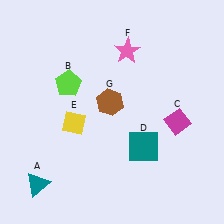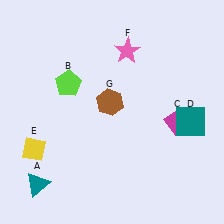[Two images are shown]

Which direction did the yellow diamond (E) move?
The yellow diamond (E) moved left.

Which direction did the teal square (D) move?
The teal square (D) moved right.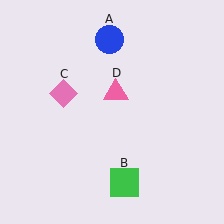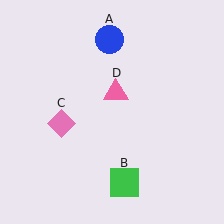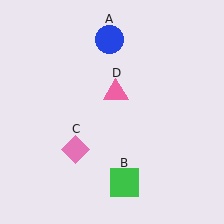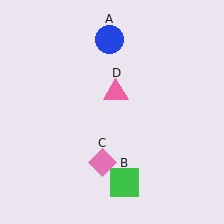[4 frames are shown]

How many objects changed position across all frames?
1 object changed position: pink diamond (object C).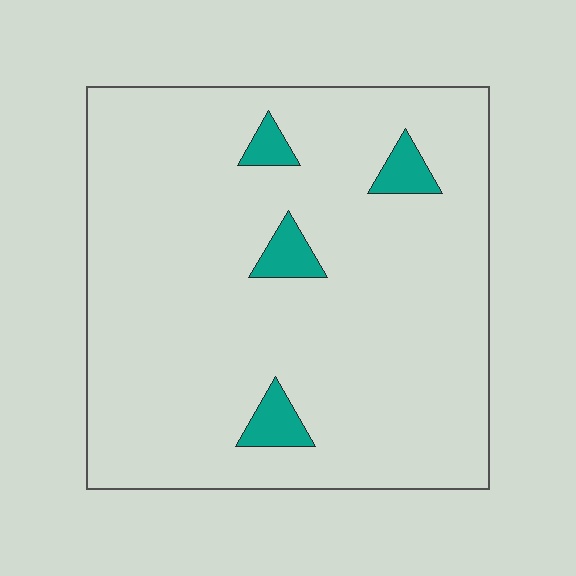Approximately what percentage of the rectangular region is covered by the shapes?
Approximately 5%.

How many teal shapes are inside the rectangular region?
4.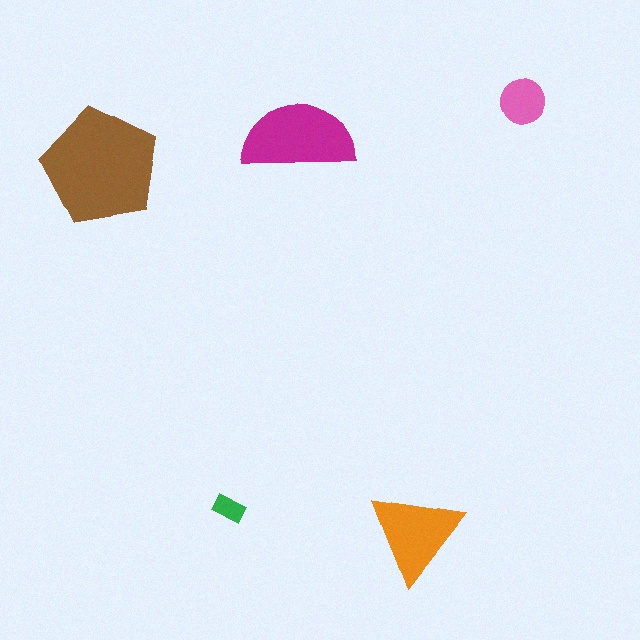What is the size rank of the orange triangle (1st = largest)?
3rd.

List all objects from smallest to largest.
The green rectangle, the pink circle, the orange triangle, the magenta semicircle, the brown pentagon.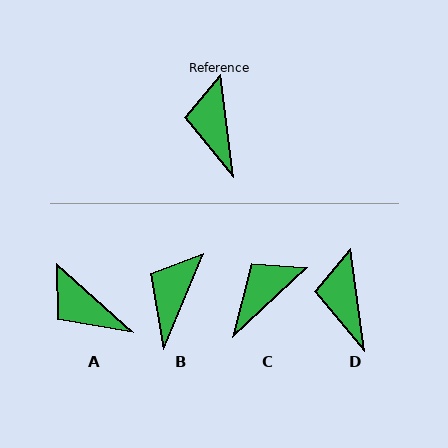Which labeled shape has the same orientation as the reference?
D.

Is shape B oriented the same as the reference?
No, it is off by about 30 degrees.